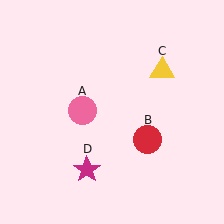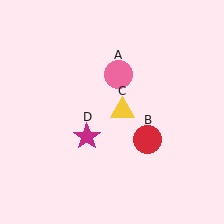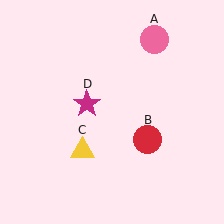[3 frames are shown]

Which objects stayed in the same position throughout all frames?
Red circle (object B) remained stationary.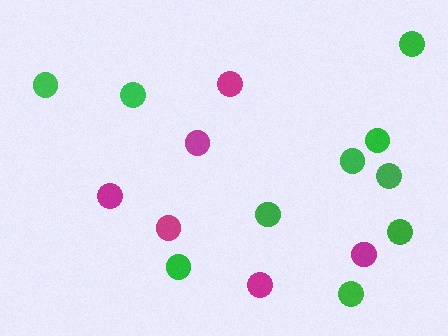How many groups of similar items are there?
There are 2 groups: one group of magenta circles (6) and one group of green circles (10).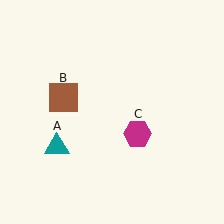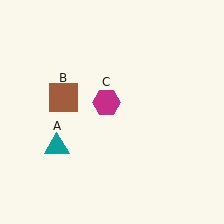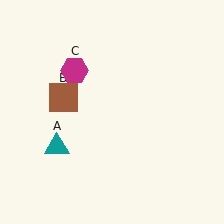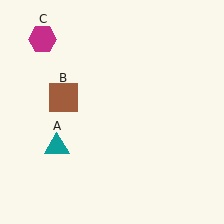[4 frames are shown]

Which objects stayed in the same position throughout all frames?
Teal triangle (object A) and brown square (object B) remained stationary.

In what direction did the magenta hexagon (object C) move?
The magenta hexagon (object C) moved up and to the left.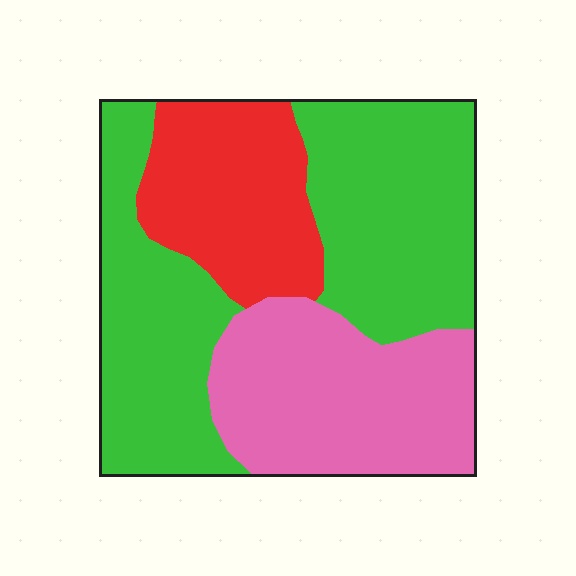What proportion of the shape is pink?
Pink covers 28% of the shape.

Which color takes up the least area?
Red, at roughly 20%.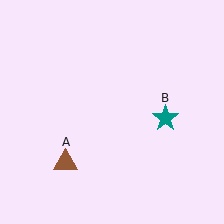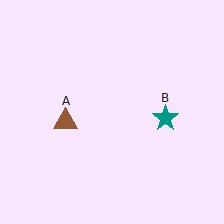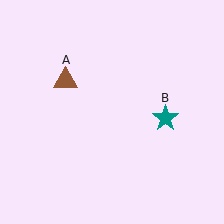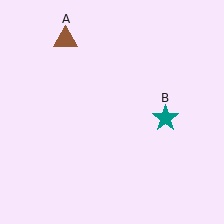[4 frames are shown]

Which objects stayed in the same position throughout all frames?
Teal star (object B) remained stationary.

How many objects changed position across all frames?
1 object changed position: brown triangle (object A).